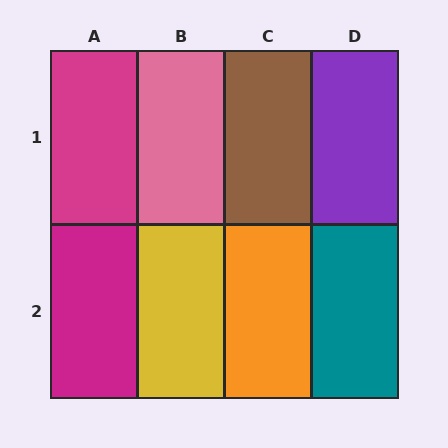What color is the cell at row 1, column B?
Pink.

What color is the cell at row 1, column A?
Magenta.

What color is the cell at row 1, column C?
Brown.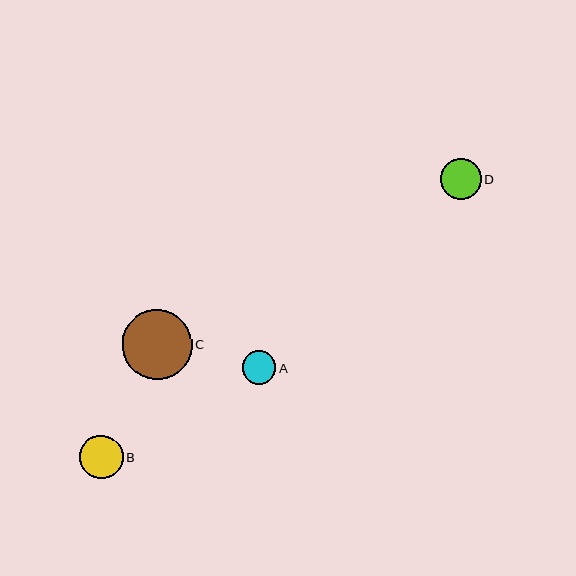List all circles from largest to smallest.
From largest to smallest: C, B, D, A.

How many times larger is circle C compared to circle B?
Circle C is approximately 1.6 times the size of circle B.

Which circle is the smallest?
Circle A is the smallest with a size of approximately 34 pixels.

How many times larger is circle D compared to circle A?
Circle D is approximately 1.2 times the size of circle A.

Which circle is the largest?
Circle C is the largest with a size of approximately 69 pixels.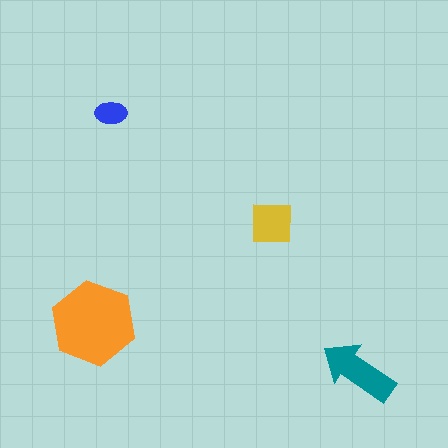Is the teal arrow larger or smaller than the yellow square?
Larger.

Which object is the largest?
The orange hexagon.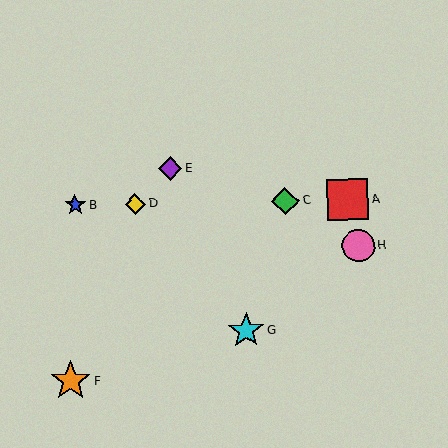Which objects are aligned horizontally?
Objects A, B, C, D are aligned horizontally.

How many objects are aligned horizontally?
4 objects (A, B, C, D) are aligned horizontally.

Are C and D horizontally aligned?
Yes, both are at y≈201.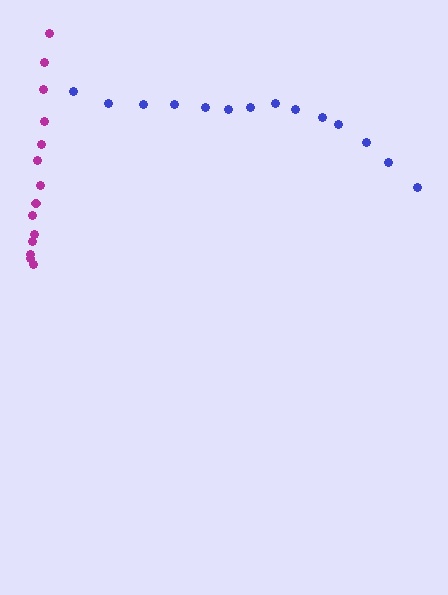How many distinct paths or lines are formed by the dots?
There are 2 distinct paths.